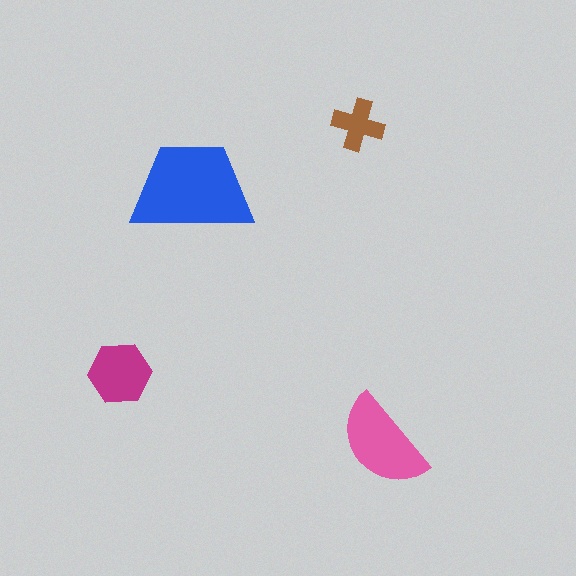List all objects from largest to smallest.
The blue trapezoid, the pink semicircle, the magenta hexagon, the brown cross.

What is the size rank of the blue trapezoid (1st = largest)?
1st.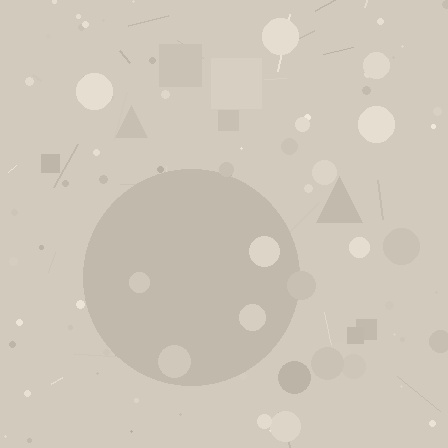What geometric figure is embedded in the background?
A circle is embedded in the background.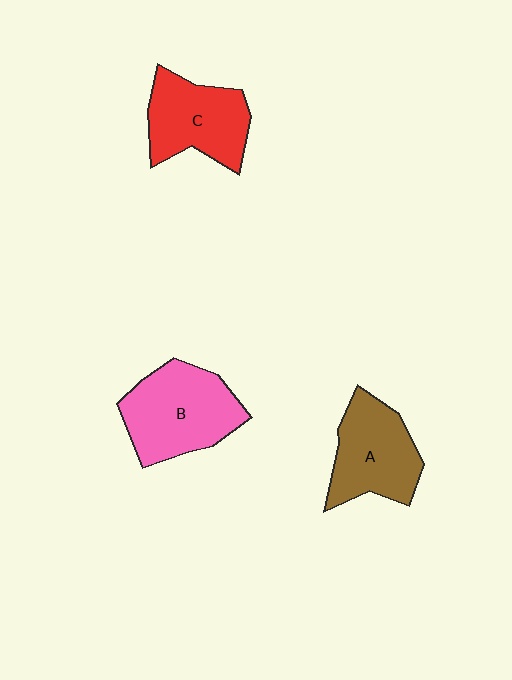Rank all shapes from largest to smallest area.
From largest to smallest: B (pink), A (brown), C (red).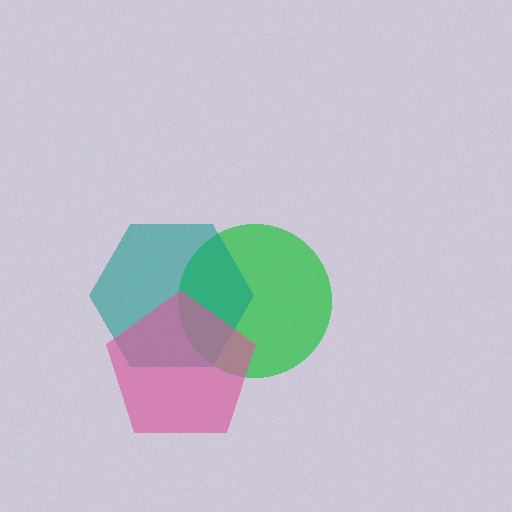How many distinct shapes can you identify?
There are 3 distinct shapes: a green circle, a teal hexagon, a pink pentagon.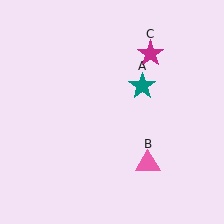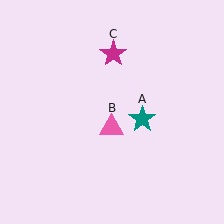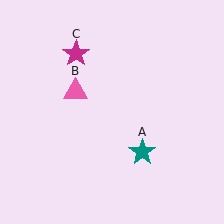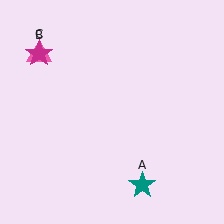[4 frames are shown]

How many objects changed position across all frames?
3 objects changed position: teal star (object A), pink triangle (object B), magenta star (object C).